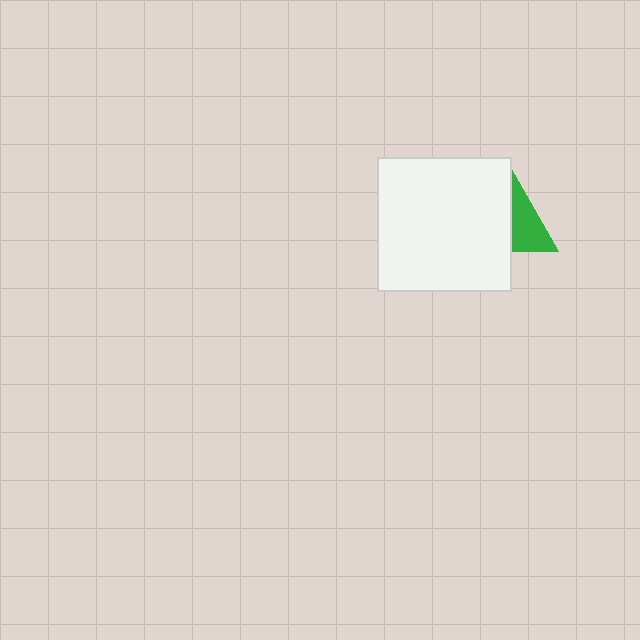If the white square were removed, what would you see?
You would see the complete green triangle.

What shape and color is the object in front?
The object in front is a white square.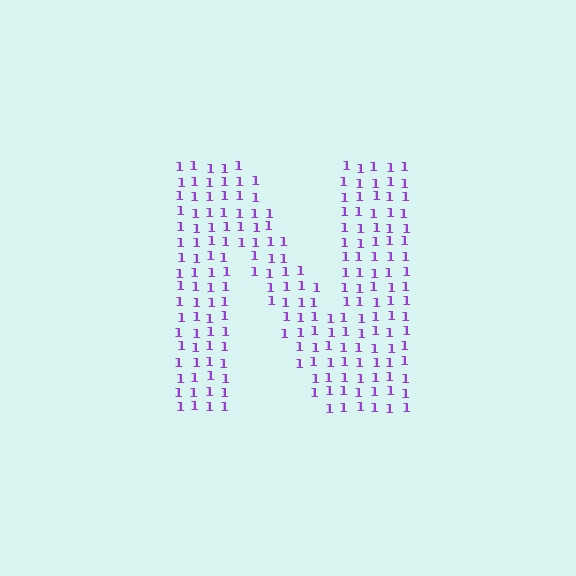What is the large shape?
The large shape is the letter N.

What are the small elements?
The small elements are digit 1's.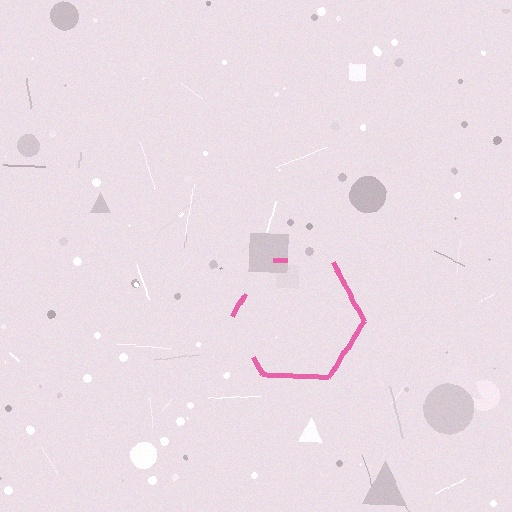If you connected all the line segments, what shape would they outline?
They would outline a hexagon.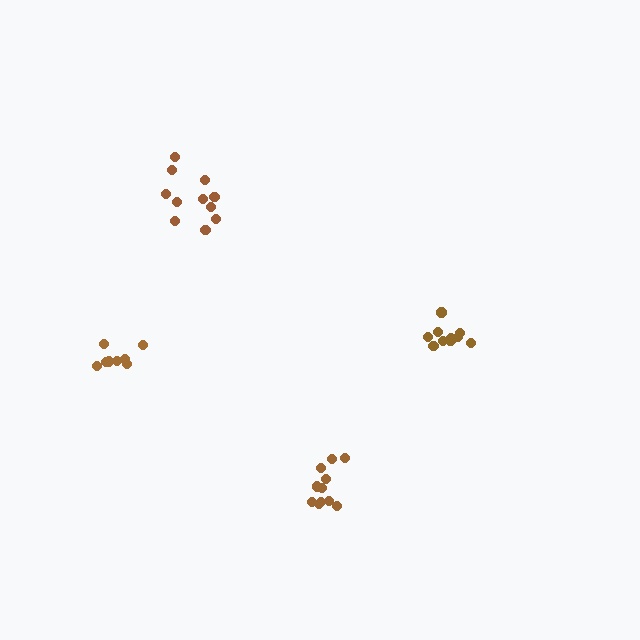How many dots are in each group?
Group 1: 11 dots, Group 2: 8 dots, Group 3: 10 dots, Group 4: 11 dots (40 total).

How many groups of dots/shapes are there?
There are 4 groups.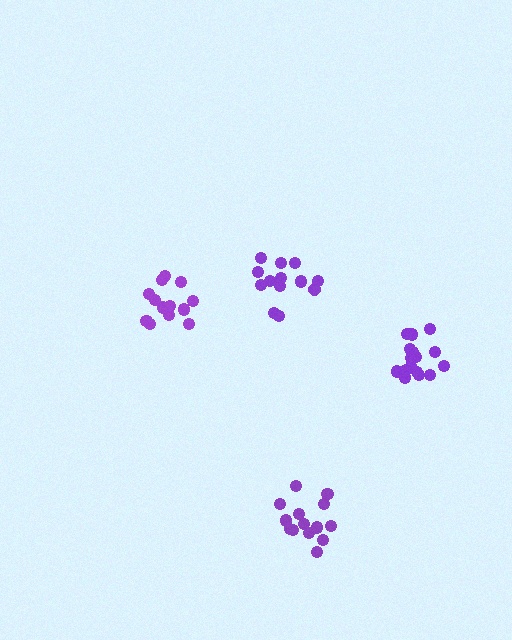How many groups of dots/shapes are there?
There are 4 groups.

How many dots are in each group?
Group 1: 13 dots, Group 2: 13 dots, Group 3: 14 dots, Group 4: 16 dots (56 total).